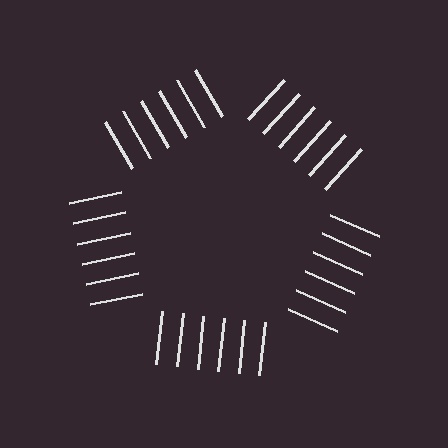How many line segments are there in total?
30 — 6 along each of the 5 edges.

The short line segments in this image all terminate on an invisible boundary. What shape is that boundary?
An illusory pentagon — the line segments terminate on its edges but no continuous stroke is drawn.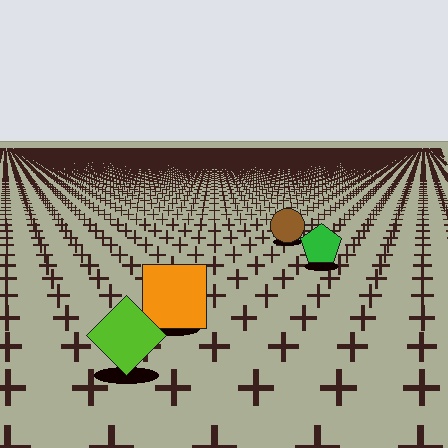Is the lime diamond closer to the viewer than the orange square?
Yes. The lime diamond is closer — you can tell from the texture gradient: the ground texture is coarser near it.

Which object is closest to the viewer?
The lime diamond is closest. The texture marks near it are larger and more spread out.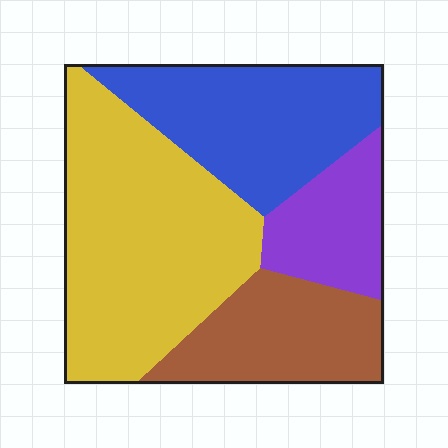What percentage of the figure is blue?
Blue takes up about one quarter (1/4) of the figure.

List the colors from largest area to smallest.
From largest to smallest: yellow, blue, brown, purple.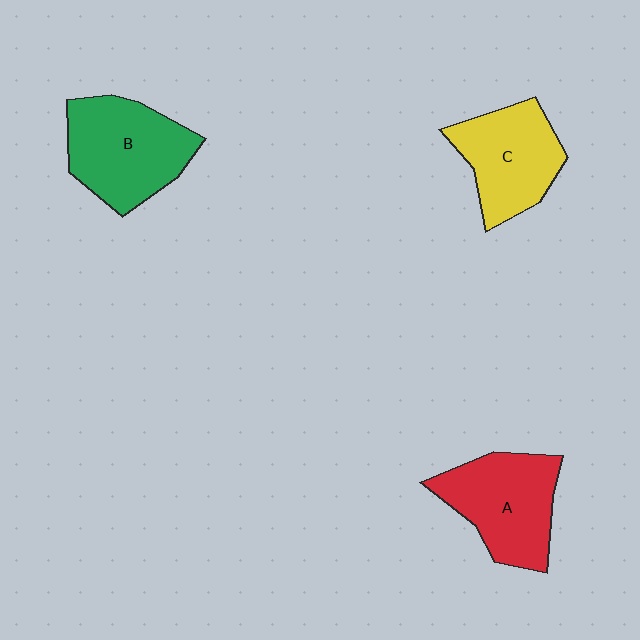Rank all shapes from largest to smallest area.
From largest to smallest: B (green), A (red), C (yellow).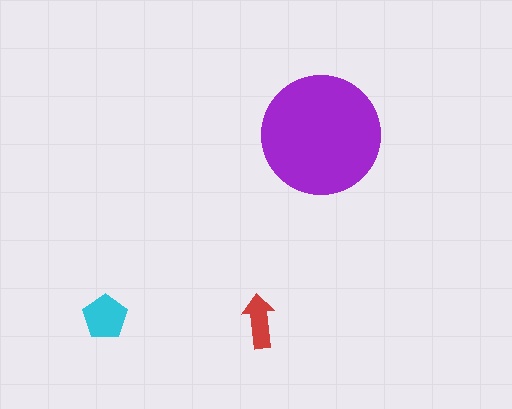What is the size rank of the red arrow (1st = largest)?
3rd.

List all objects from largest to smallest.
The purple circle, the cyan pentagon, the red arrow.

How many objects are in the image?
There are 3 objects in the image.